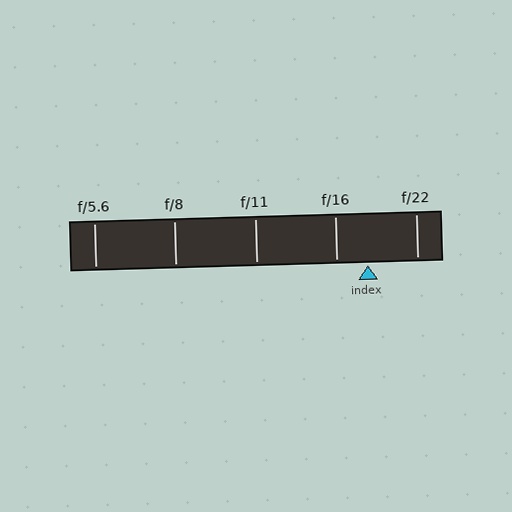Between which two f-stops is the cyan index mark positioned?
The index mark is between f/16 and f/22.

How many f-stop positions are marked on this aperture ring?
There are 5 f-stop positions marked.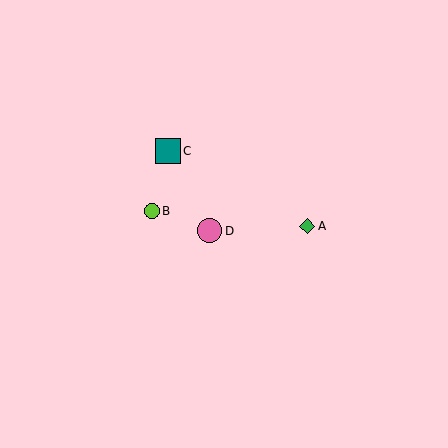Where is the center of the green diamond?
The center of the green diamond is at (307, 226).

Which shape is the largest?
The teal square (labeled C) is the largest.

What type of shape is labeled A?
Shape A is a green diamond.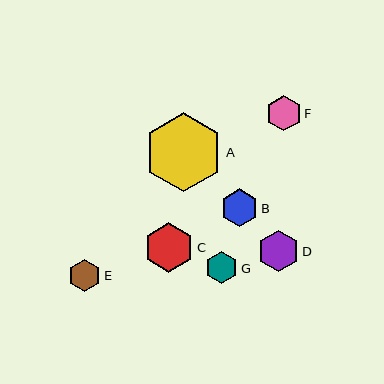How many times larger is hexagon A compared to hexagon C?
Hexagon A is approximately 1.6 times the size of hexagon C.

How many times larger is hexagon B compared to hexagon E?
Hexagon B is approximately 1.2 times the size of hexagon E.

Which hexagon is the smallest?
Hexagon G is the smallest with a size of approximately 32 pixels.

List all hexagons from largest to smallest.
From largest to smallest: A, C, D, B, F, E, G.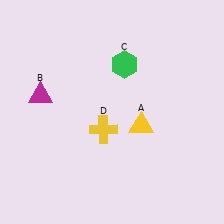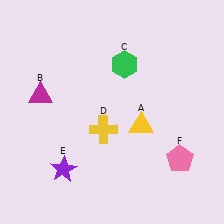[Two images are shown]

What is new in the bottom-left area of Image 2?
A purple star (E) was added in the bottom-left area of Image 2.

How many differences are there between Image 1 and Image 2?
There are 2 differences between the two images.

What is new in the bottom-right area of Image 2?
A pink pentagon (F) was added in the bottom-right area of Image 2.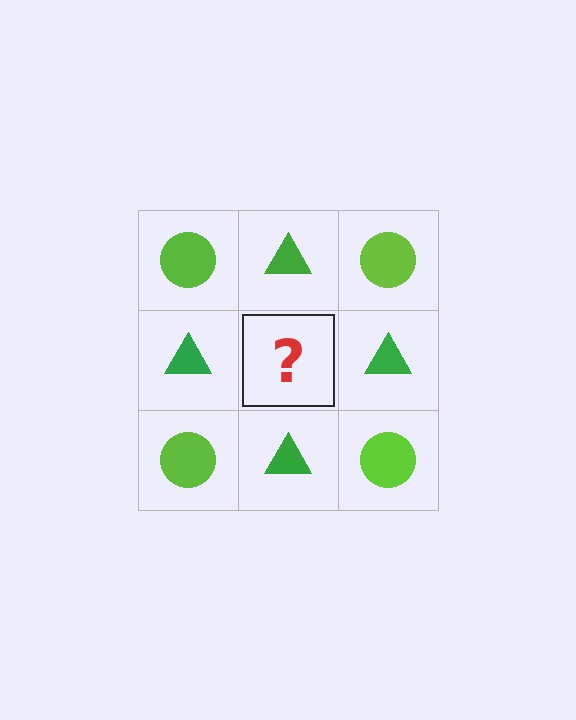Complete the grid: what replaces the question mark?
The question mark should be replaced with a lime circle.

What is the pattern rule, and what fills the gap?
The rule is that it alternates lime circle and green triangle in a checkerboard pattern. The gap should be filled with a lime circle.